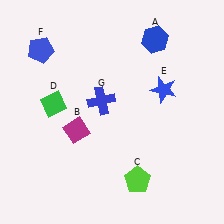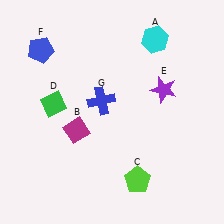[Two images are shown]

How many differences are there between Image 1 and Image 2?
There are 2 differences between the two images.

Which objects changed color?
A changed from blue to cyan. E changed from blue to purple.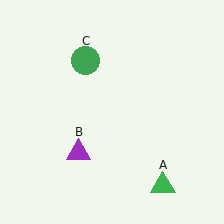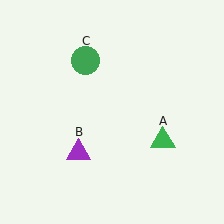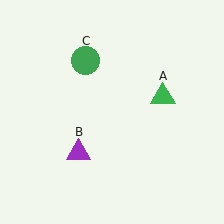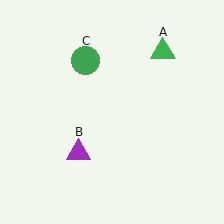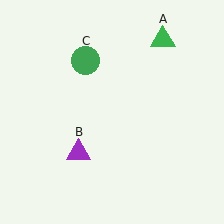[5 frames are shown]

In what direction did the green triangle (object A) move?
The green triangle (object A) moved up.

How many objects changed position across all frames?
1 object changed position: green triangle (object A).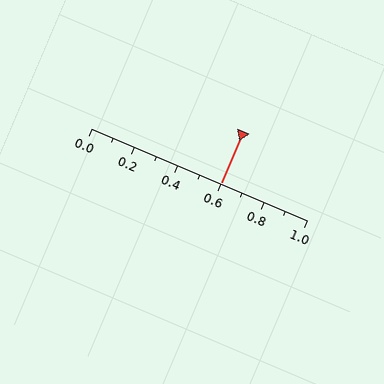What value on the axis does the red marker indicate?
The marker indicates approximately 0.6.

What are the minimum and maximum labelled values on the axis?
The axis runs from 0.0 to 1.0.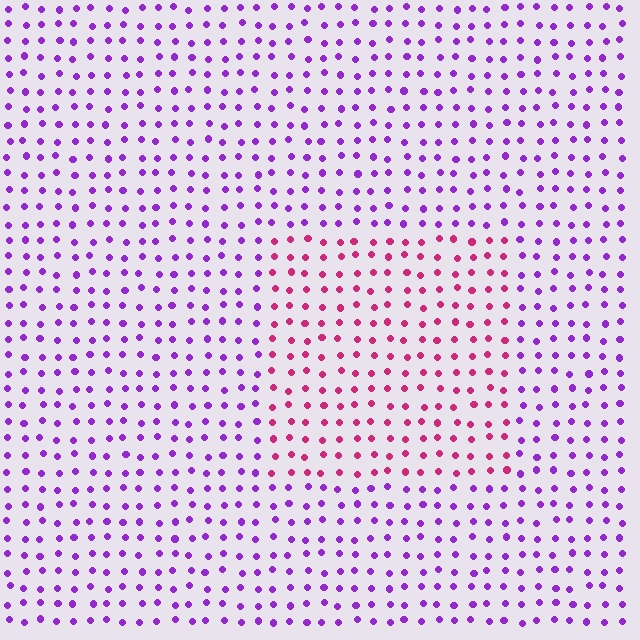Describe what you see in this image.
The image is filled with small purple elements in a uniform arrangement. A rectangle-shaped region is visible where the elements are tinted to a slightly different hue, forming a subtle color boundary.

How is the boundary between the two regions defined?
The boundary is defined purely by a slight shift in hue (about 51 degrees). Spacing, size, and orientation are identical on both sides.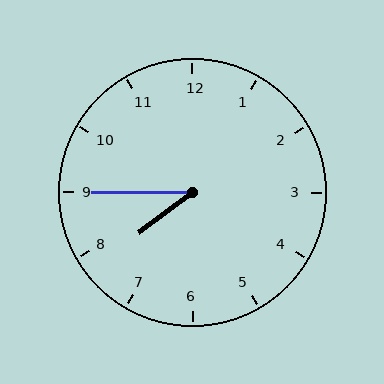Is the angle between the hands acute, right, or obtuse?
It is acute.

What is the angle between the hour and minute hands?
Approximately 38 degrees.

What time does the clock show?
7:45.